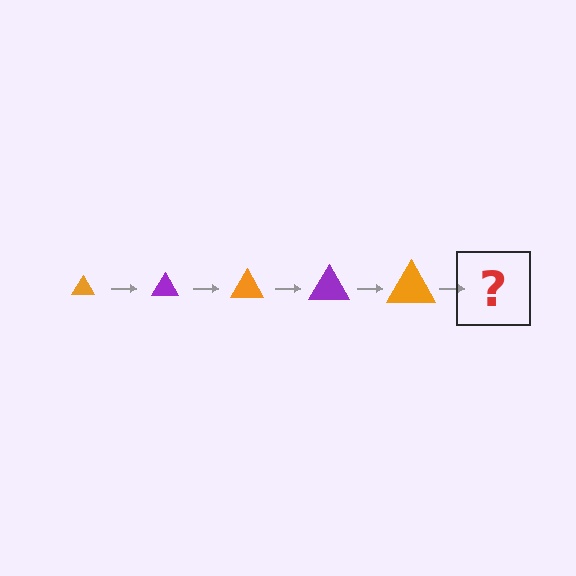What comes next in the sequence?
The next element should be a purple triangle, larger than the previous one.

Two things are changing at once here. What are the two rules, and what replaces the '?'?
The two rules are that the triangle grows larger each step and the color cycles through orange and purple. The '?' should be a purple triangle, larger than the previous one.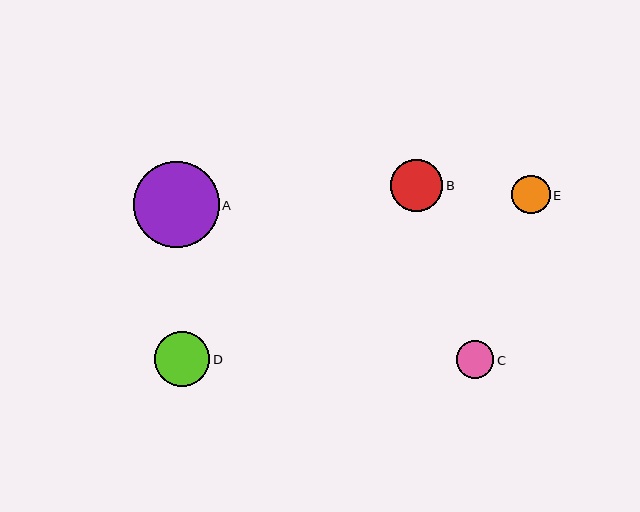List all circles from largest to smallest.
From largest to smallest: A, D, B, E, C.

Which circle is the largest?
Circle A is the largest with a size of approximately 86 pixels.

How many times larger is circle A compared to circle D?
Circle A is approximately 1.6 times the size of circle D.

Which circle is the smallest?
Circle C is the smallest with a size of approximately 37 pixels.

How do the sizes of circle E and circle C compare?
Circle E and circle C are approximately the same size.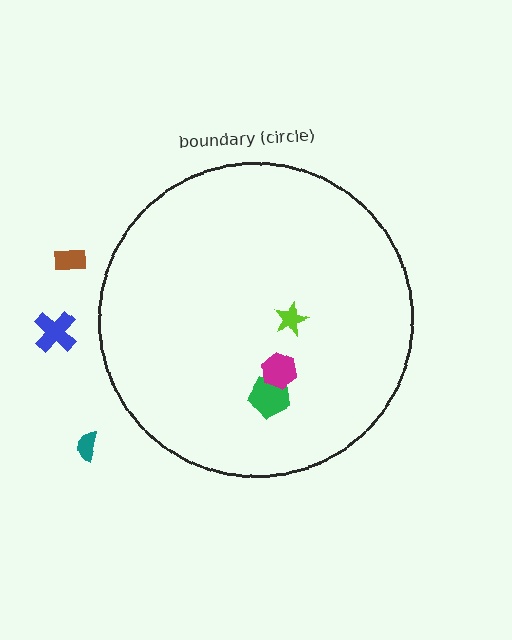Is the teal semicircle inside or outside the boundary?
Outside.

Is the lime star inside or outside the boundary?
Inside.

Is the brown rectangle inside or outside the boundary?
Outside.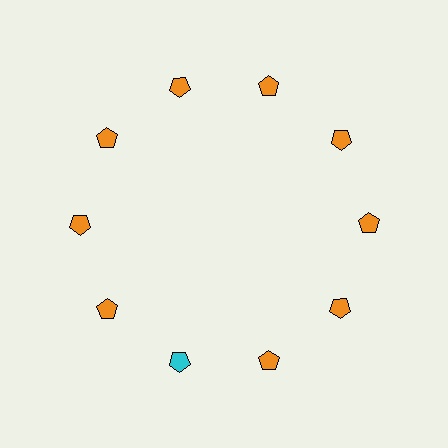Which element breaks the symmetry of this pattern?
The cyan pentagon at roughly the 7 o'clock position breaks the symmetry. All other shapes are orange pentagons.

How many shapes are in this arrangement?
There are 10 shapes arranged in a ring pattern.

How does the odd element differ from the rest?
It has a different color: cyan instead of orange.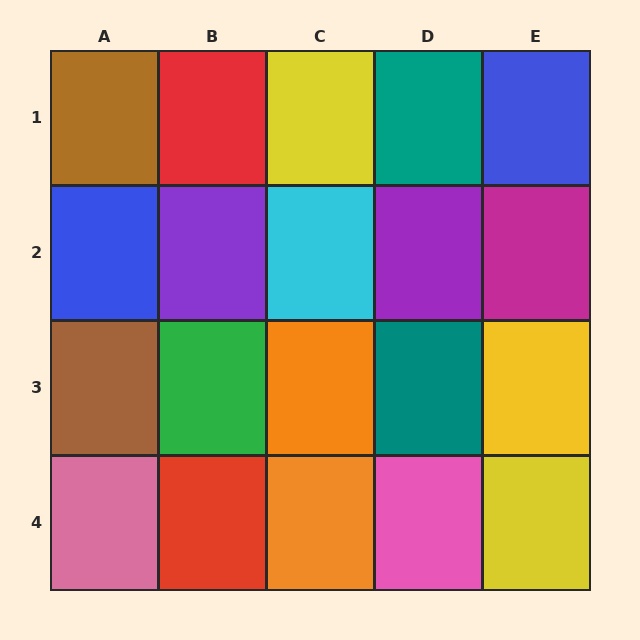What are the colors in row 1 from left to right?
Brown, red, yellow, teal, blue.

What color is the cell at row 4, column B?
Red.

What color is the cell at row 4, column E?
Yellow.